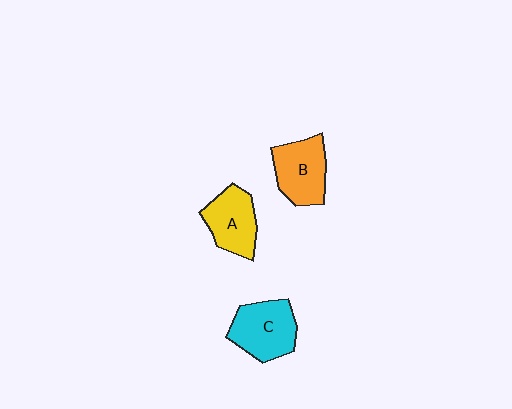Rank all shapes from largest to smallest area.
From largest to smallest: C (cyan), B (orange), A (yellow).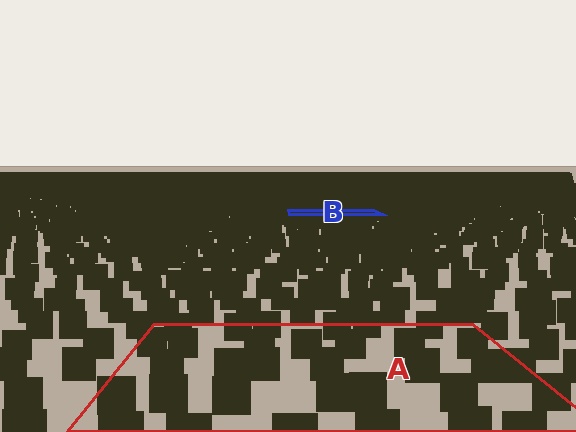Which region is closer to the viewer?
Region A is closer. The texture elements there are larger and more spread out.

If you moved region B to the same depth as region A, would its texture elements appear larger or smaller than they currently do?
They would appear larger. At a closer depth, the same texture elements are projected at a bigger on-screen size.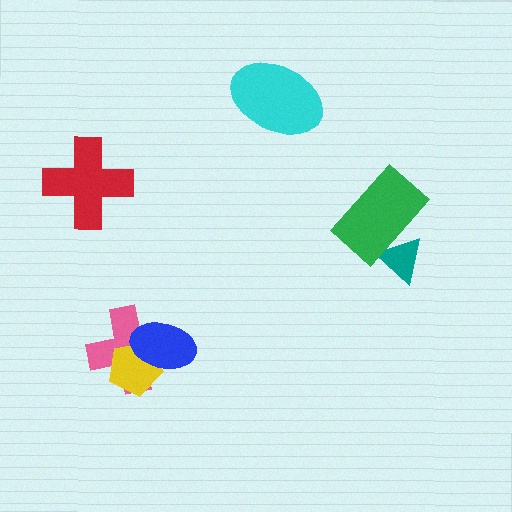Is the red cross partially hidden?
No, no other shape covers it.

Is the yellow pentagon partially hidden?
Yes, it is partially covered by another shape.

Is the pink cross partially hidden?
Yes, it is partially covered by another shape.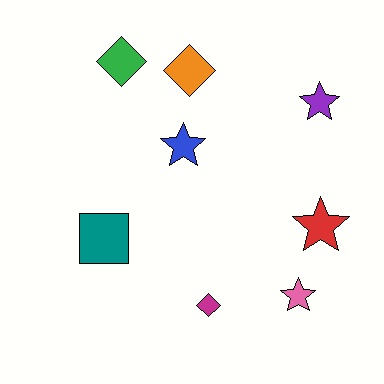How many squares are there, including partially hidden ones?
There is 1 square.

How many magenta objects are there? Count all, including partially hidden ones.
There is 1 magenta object.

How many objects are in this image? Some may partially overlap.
There are 8 objects.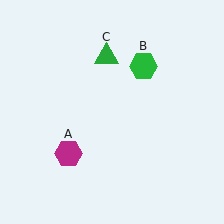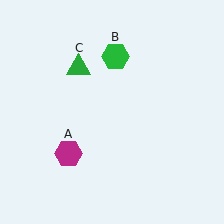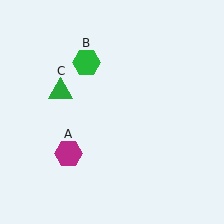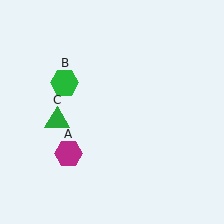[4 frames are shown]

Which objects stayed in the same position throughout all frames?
Magenta hexagon (object A) remained stationary.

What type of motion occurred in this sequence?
The green hexagon (object B), green triangle (object C) rotated counterclockwise around the center of the scene.